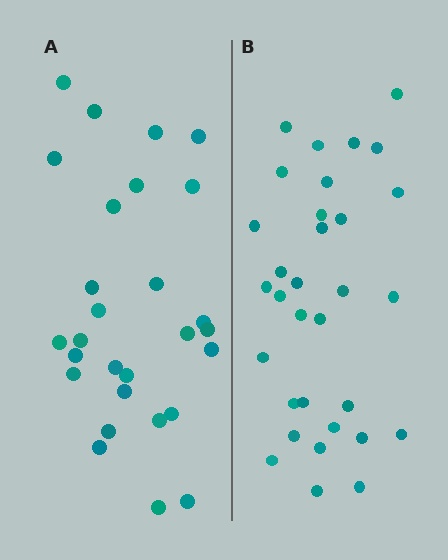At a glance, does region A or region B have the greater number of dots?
Region B (the right region) has more dots.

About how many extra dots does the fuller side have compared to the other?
Region B has about 4 more dots than region A.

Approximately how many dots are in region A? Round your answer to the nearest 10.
About 30 dots. (The exact count is 28, which rounds to 30.)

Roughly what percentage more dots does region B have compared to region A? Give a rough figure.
About 15% more.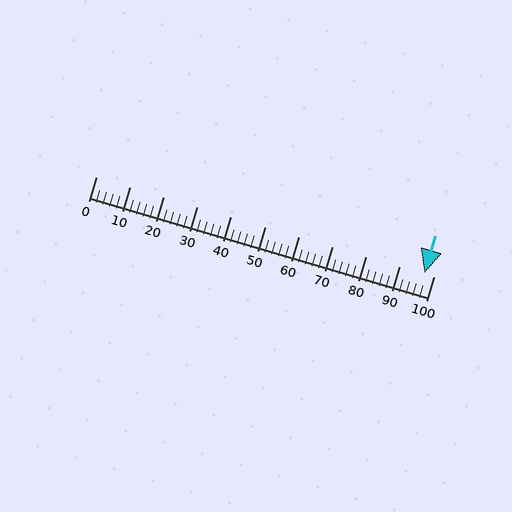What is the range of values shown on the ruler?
The ruler shows values from 0 to 100.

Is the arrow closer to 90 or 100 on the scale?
The arrow is closer to 100.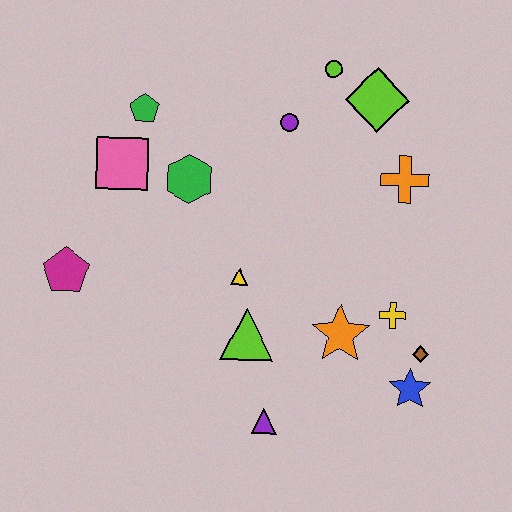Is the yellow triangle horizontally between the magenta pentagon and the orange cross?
Yes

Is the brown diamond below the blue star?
No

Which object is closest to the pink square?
The green pentagon is closest to the pink square.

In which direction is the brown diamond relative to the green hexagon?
The brown diamond is to the right of the green hexagon.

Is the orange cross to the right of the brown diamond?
No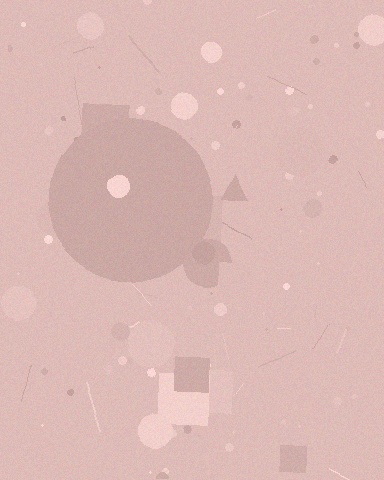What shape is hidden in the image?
A circle is hidden in the image.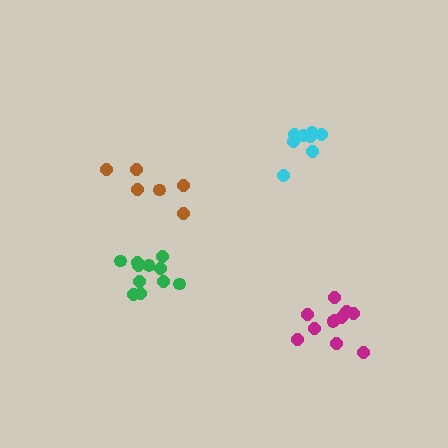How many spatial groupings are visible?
There are 4 spatial groupings.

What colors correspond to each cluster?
The clusters are colored: magenta, green, brown, cyan.